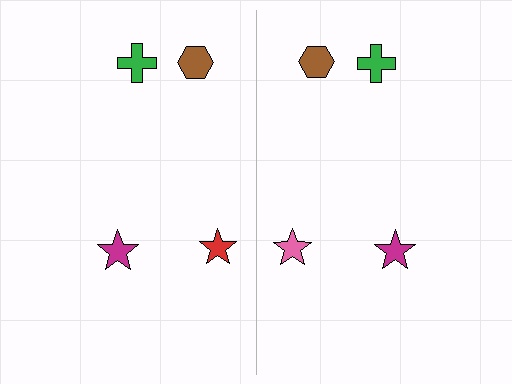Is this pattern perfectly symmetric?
No, the pattern is not perfectly symmetric. The pink star on the right side breaks the symmetry — its mirror counterpart is red.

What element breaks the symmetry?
The pink star on the right side breaks the symmetry — its mirror counterpart is red.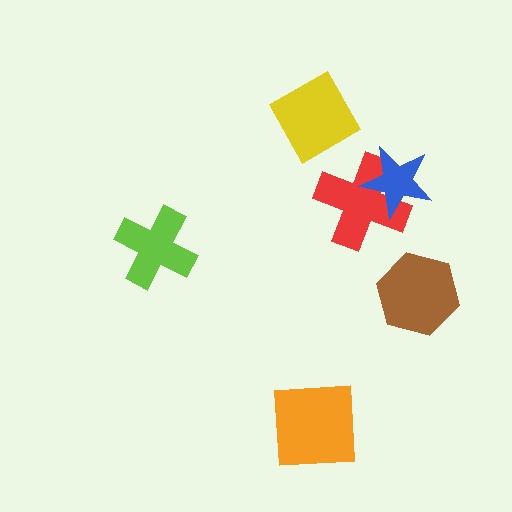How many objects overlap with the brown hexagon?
0 objects overlap with the brown hexagon.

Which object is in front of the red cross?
The blue star is in front of the red cross.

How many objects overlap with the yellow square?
0 objects overlap with the yellow square.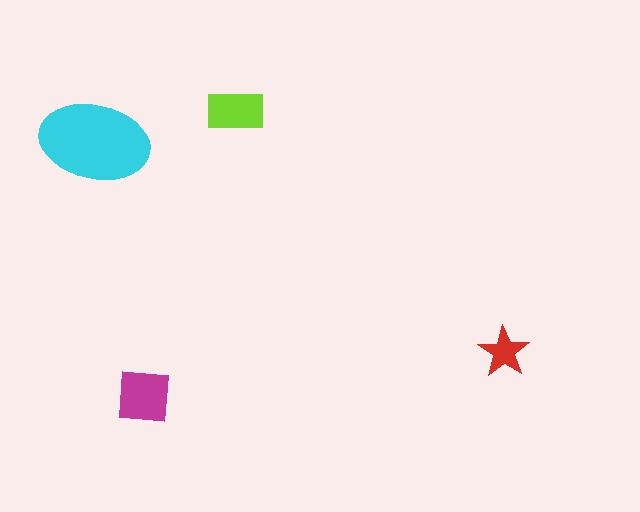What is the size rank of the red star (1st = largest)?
4th.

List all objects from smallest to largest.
The red star, the lime rectangle, the magenta square, the cyan ellipse.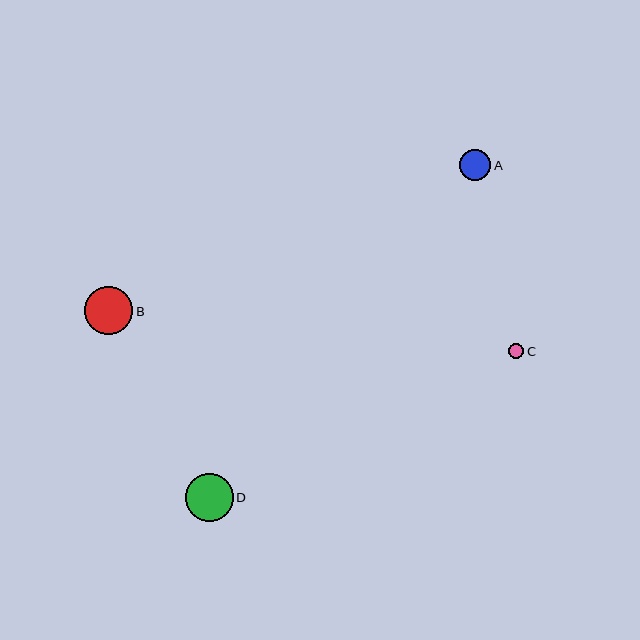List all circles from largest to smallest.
From largest to smallest: D, B, A, C.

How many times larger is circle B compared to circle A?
Circle B is approximately 1.5 times the size of circle A.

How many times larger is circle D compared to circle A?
Circle D is approximately 1.5 times the size of circle A.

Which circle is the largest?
Circle D is the largest with a size of approximately 48 pixels.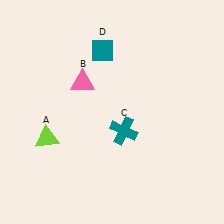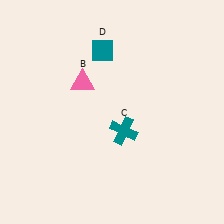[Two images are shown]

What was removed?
The lime triangle (A) was removed in Image 2.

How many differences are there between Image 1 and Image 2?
There is 1 difference between the two images.